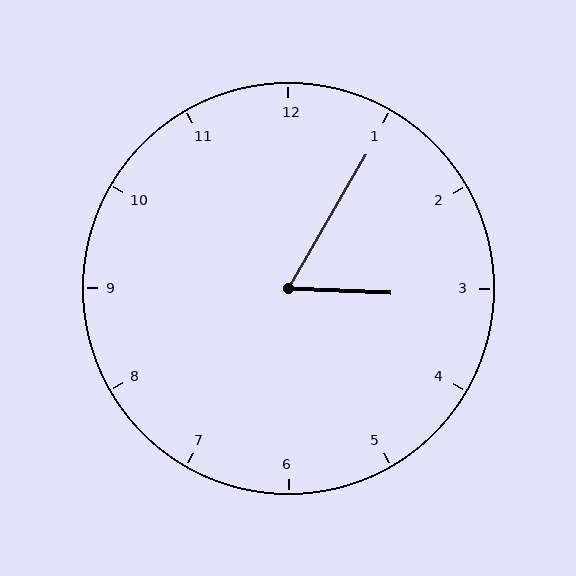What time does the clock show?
3:05.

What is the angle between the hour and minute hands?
Approximately 62 degrees.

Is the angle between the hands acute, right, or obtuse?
It is acute.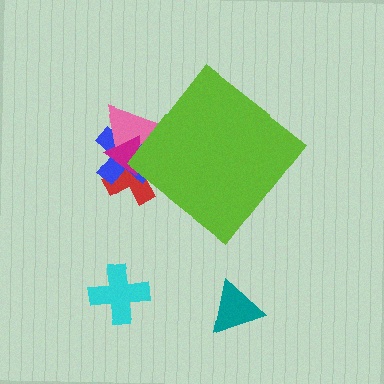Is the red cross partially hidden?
Yes, the red cross is partially hidden behind the lime diamond.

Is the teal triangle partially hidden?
No, the teal triangle is fully visible.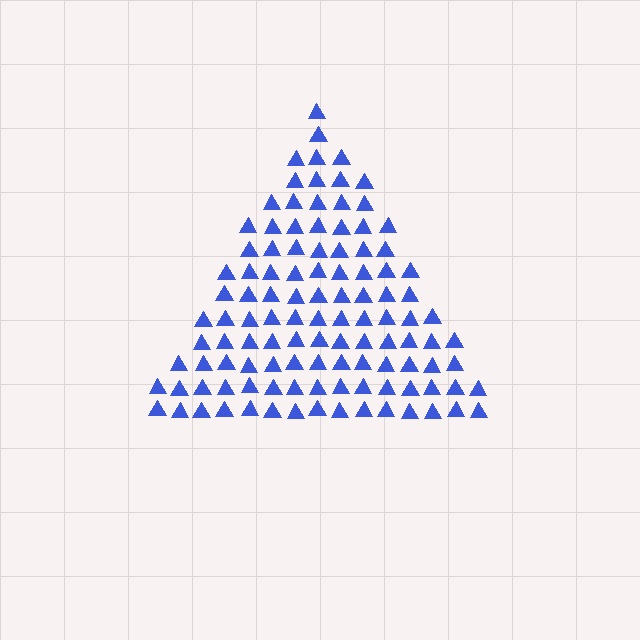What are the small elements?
The small elements are triangles.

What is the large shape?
The large shape is a triangle.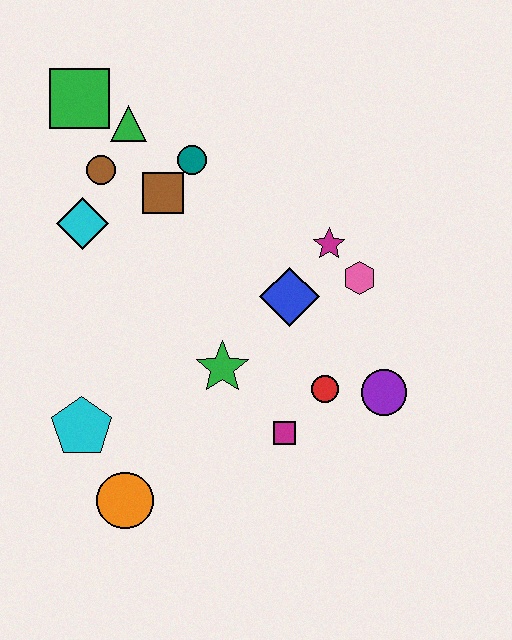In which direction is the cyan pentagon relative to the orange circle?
The cyan pentagon is above the orange circle.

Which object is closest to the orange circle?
The cyan pentagon is closest to the orange circle.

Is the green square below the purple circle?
No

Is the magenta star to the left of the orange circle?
No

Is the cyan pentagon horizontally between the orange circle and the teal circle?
No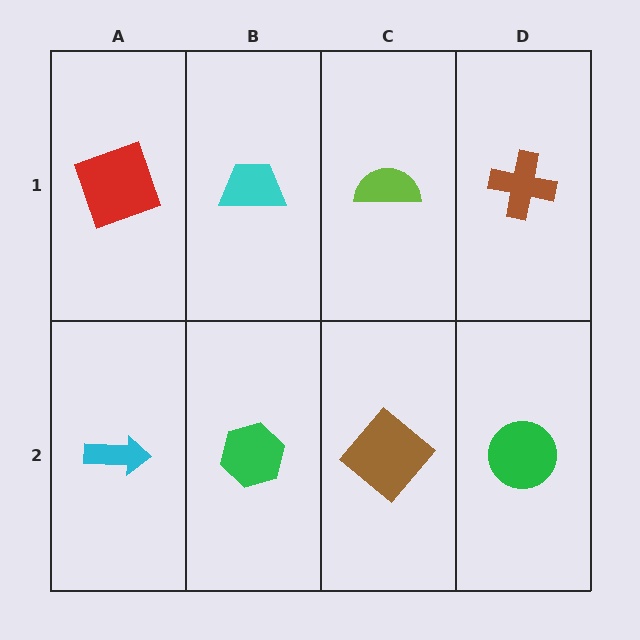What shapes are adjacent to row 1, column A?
A cyan arrow (row 2, column A), a cyan trapezoid (row 1, column B).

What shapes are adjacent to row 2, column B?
A cyan trapezoid (row 1, column B), a cyan arrow (row 2, column A), a brown diamond (row 2, column C).